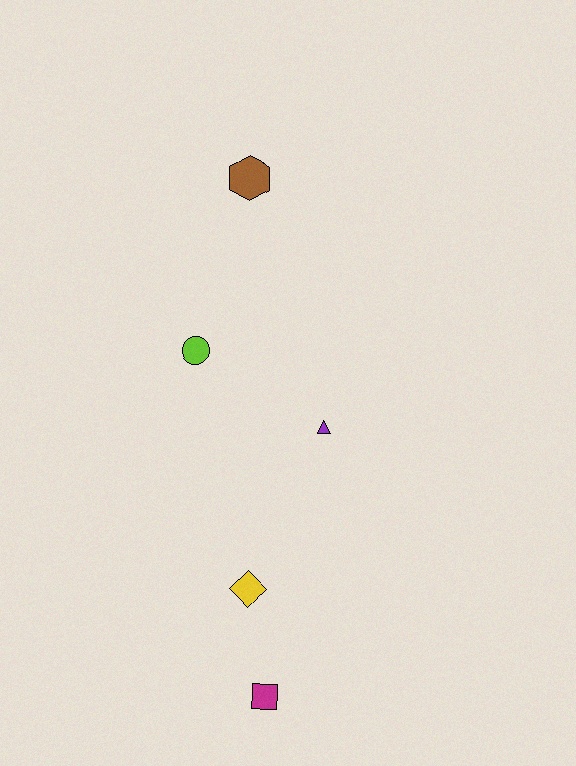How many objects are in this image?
There are 5 objects.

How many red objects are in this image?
There are no red objects.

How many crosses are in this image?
There are no crosses.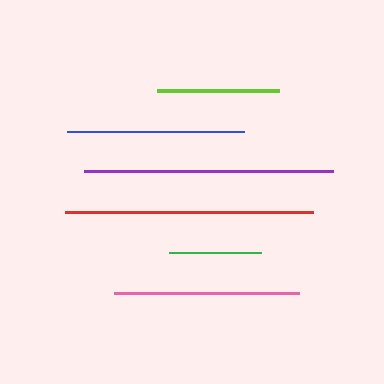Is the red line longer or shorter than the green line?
The red line is longer than the green line.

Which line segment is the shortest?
The green line is the shortest at approximately 92 pixels.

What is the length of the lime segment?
The lime segment is approximately 122 pixels long.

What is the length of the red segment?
The red segment is approximately 248 pixels long.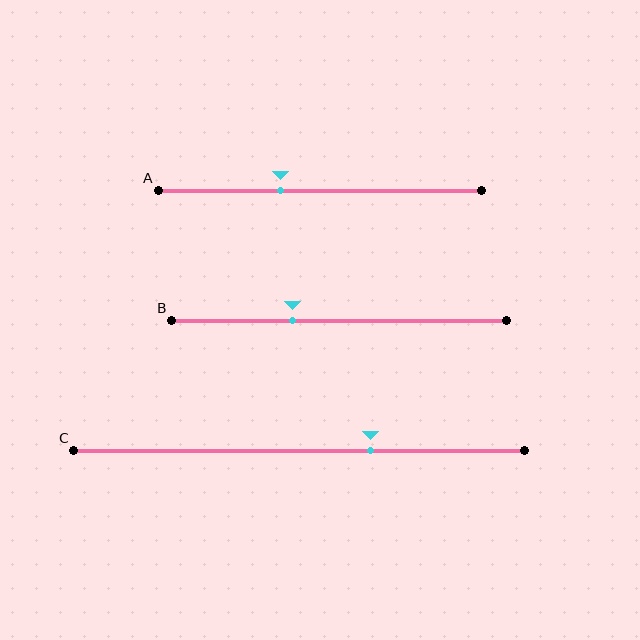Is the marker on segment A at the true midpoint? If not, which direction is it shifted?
No, the marker on segment A is shifted to the left by about 12% of the segment length.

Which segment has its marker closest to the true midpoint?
Segment A has its marker closest to the true midpoint.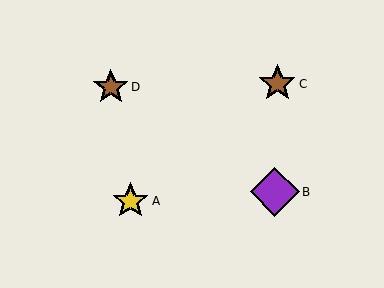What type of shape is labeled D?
Shape D is a brown star.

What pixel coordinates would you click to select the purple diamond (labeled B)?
Click at (275, 192) to select the purple diamond B.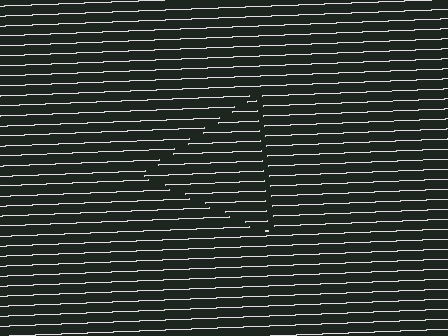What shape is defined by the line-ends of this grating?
An illusory triangle. The interior of the shape contains the same grating, shifted by half a period — the contour is defined by the phase discontinuity where line-ends from the inner and outer gratings abut.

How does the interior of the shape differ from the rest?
The interior of the shape contains the same grating, shifted by half a period — the contour is defined by the phase discontinuity where line-ends from the inner and outer gratings abut.